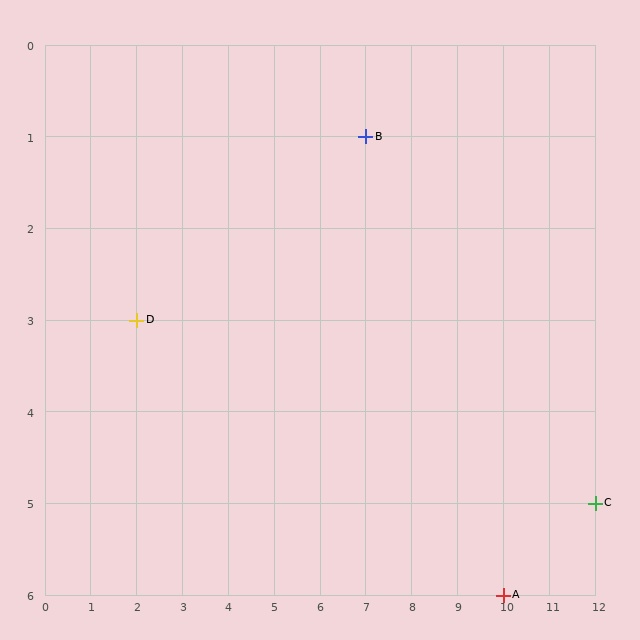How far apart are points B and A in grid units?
Points B and A are 3 columns and 5 rows apart (about 5.8 grid units diagonally).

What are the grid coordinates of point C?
Point C is at grid coordinates (12, 5).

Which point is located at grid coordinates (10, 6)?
Point A is at (10, 6).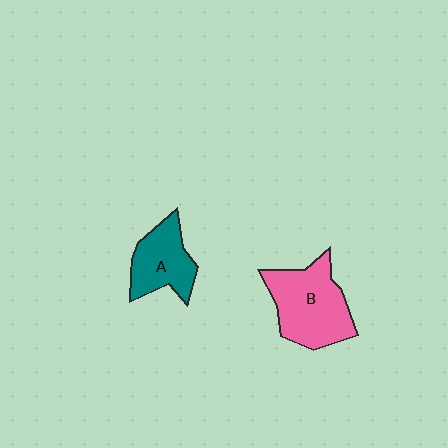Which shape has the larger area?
Shape B (pink).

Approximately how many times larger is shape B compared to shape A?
Approximately 1.4 times.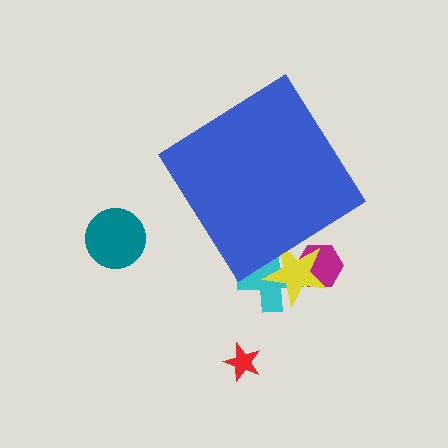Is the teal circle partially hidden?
No, the teal circle is fully visible.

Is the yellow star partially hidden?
Yes, the yellow star is partially hidden behind the blue diamond.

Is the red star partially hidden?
No, the red star is fully visible.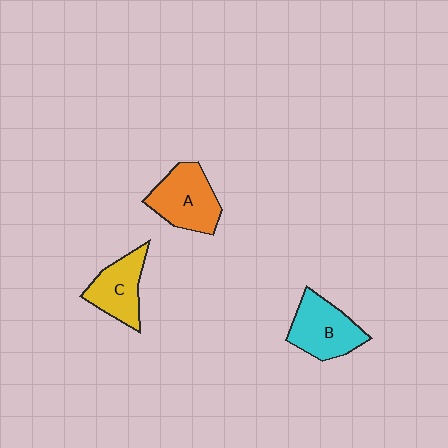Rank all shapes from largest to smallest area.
From largest to smallest: A (orange), B (cyan), C (yellow).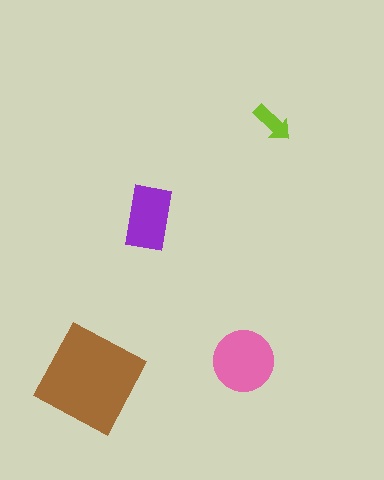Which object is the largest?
The brown square.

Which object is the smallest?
The lime arrow.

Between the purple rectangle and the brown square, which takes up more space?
The brown square.